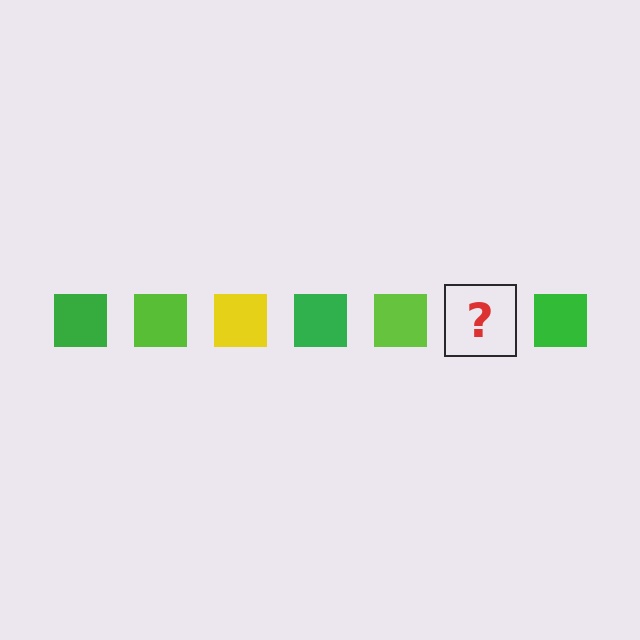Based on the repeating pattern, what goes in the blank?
The blank should be a yellow square.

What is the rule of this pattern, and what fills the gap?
The rule is that the pattern cycles through green, lime, yellow squares. The gap should be filled with a yellow square.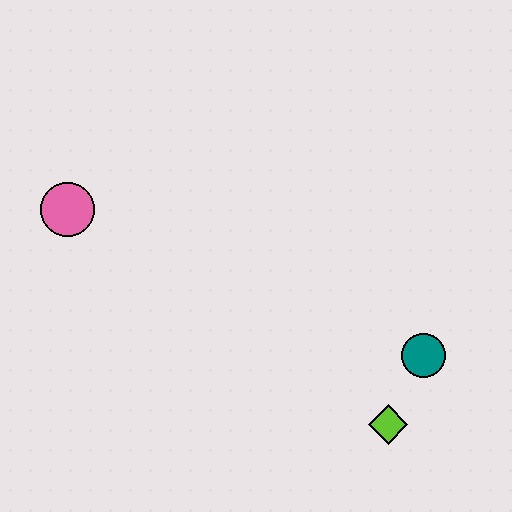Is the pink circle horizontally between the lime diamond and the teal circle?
No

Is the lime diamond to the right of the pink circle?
Yes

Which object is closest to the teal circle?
The lime diamond is closest to the teal circle.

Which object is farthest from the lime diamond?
The pink circle is farthest from the lime diamond.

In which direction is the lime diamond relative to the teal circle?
The lime diamond is below the teal circle.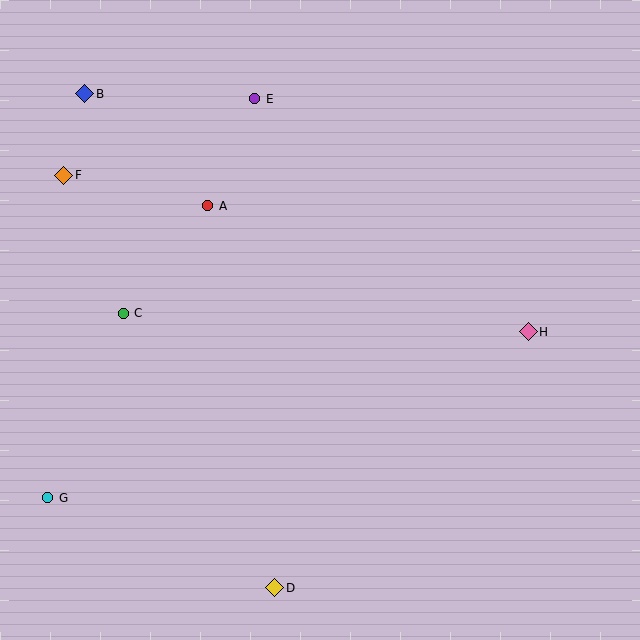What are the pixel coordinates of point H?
Point H is at (528, 332).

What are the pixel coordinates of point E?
Point E is at (255, 99).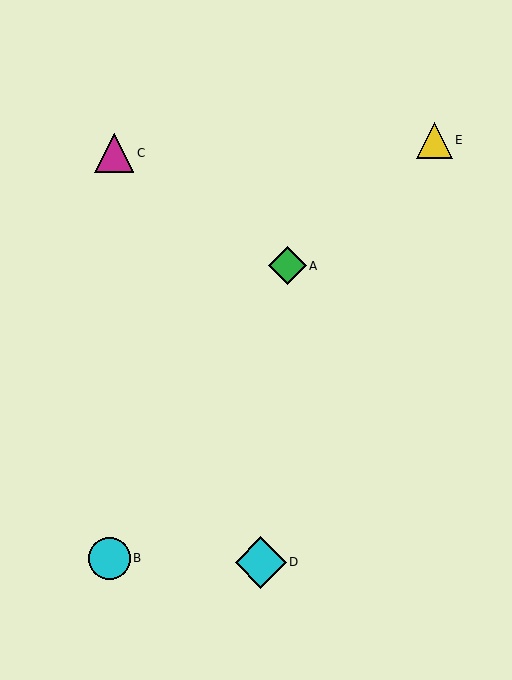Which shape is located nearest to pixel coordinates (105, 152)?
The magenta triangle (labeled C) at (114, 153) is nearest to that location.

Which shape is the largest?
The cyan diamond (labeled D) is the largest.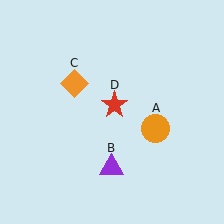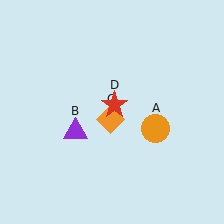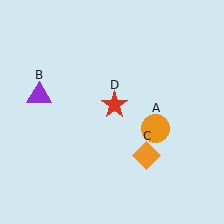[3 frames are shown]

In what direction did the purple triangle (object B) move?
The purple triangle (object B) moved up and to the left.